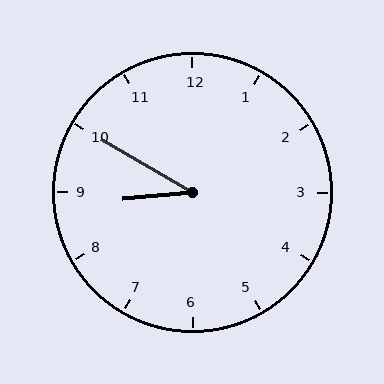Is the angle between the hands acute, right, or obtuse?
It is acute.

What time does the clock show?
8:50.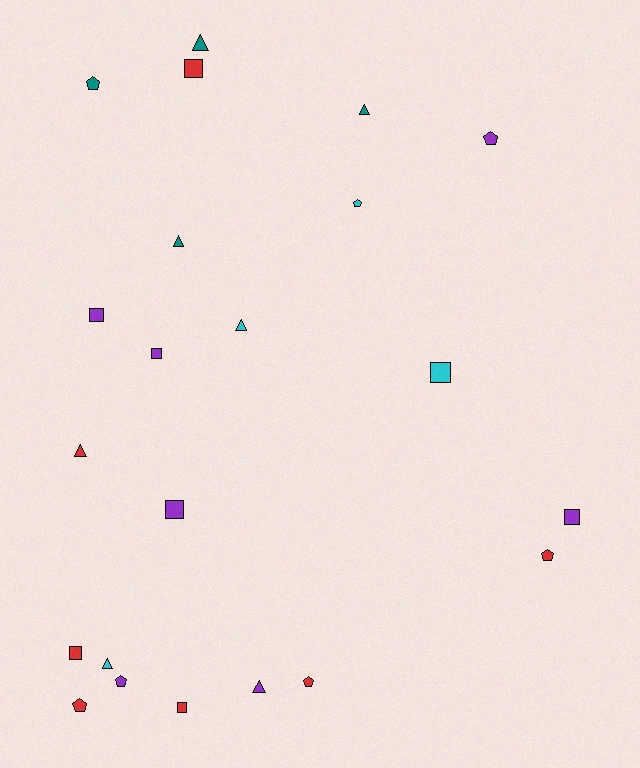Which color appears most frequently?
Purple, with 7 objects.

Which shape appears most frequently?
Square, with 8 objects.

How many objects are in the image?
There are 22 objects.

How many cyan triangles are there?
There are 2 cyan triangles.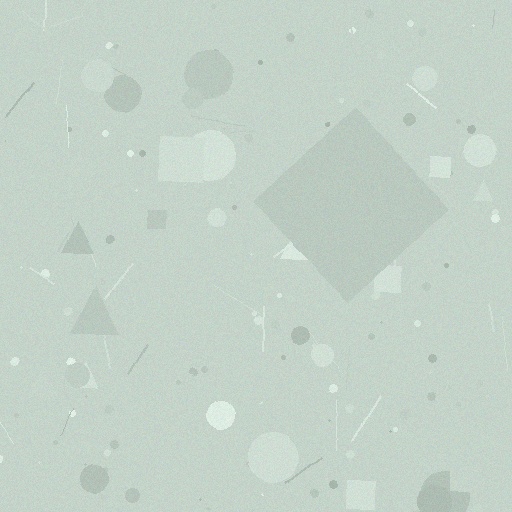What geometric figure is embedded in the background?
A diamond is embedded in the background.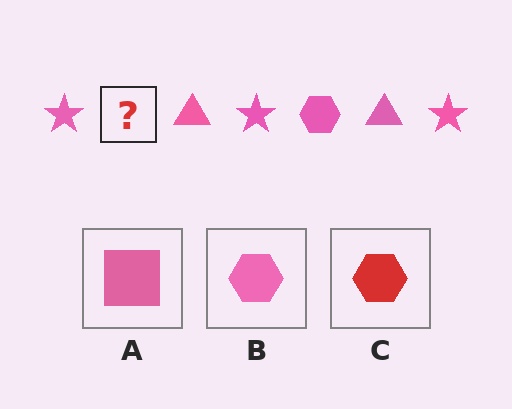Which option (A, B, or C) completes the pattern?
B.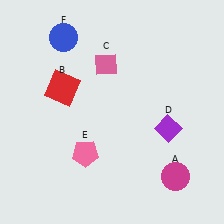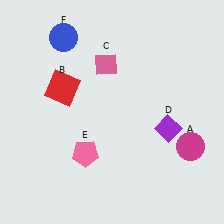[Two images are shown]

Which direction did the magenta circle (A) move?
The magenta circle (A) moved up.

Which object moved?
The magenta circle (A) moved up.